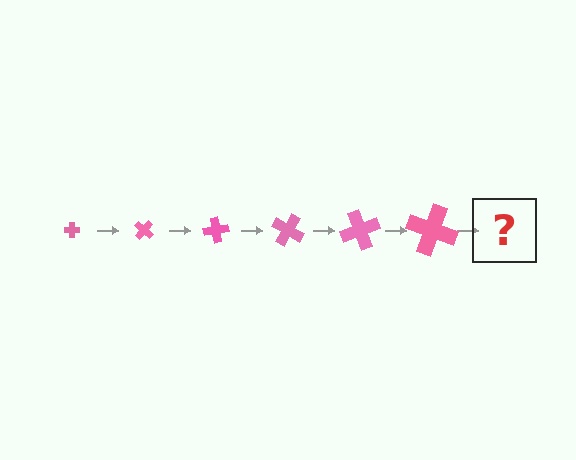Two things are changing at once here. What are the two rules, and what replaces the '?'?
The two rules are that the cross grows larger each step and it rotates 40 degrees each step. The '?' should be a cross, larger than the previous one and rotated 240 degrees from the start.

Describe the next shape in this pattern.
It should be a cross, larger than the previous one and rotated 240 degrees from the start.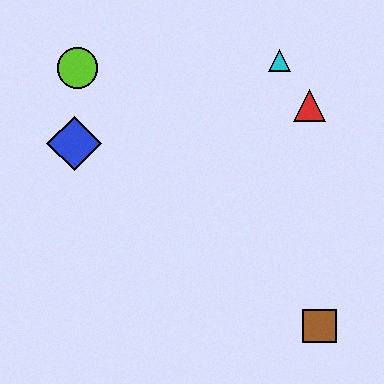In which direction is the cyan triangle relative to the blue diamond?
The cyan triangle is to the right of the blue diamond.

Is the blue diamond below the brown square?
No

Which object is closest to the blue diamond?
The lime circle is closest to the blue diamond.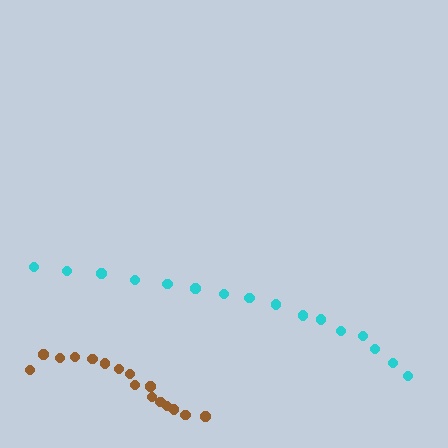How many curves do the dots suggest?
There are 2 distinct paths.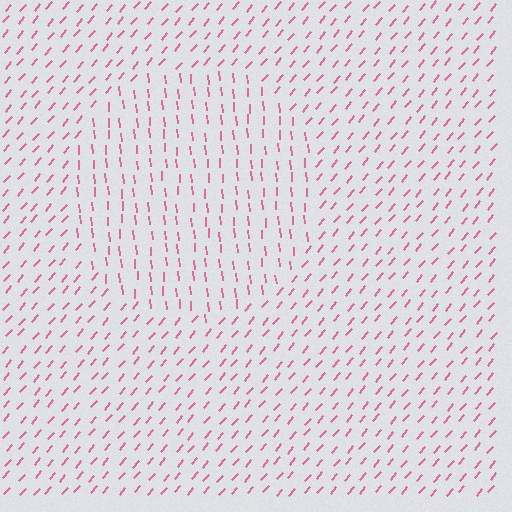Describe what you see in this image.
The image is filled with small pink line segments. A circle region in the image has lines oriented differently from the surrounding lines, creating a visible texture boundary.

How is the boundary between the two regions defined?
The boundary is defined purely by a change in line orientation (approximately 45 degrees difference). All lines are the same color and thickness.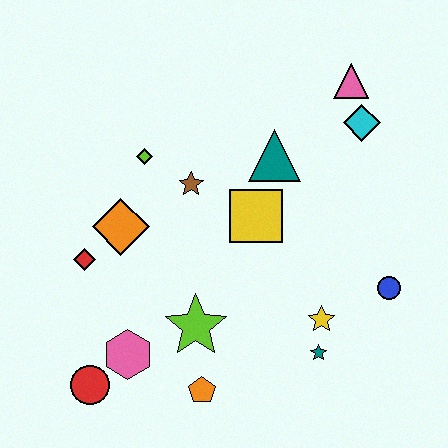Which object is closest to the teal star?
The yellow star is closest to the teal star.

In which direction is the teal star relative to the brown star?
The teal star is below the brown star.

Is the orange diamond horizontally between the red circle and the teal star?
Yes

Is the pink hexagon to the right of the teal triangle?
No